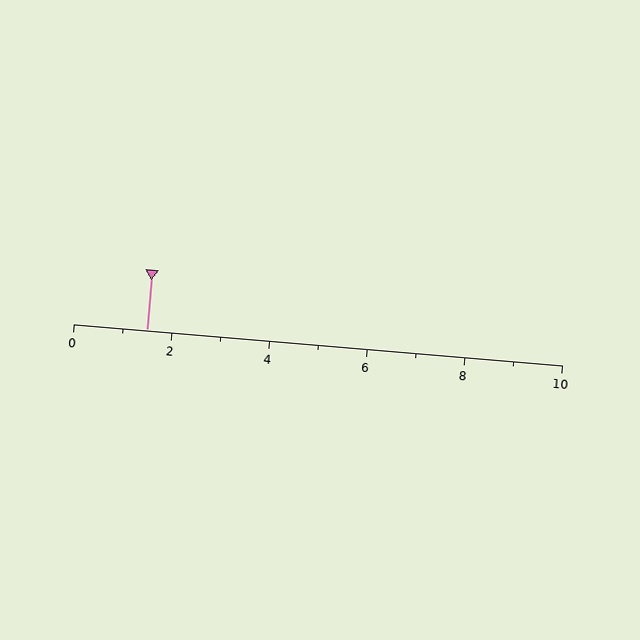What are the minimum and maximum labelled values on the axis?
The axis runs from 0 to 10.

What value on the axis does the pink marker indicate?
The marker indicates approximately 1.5.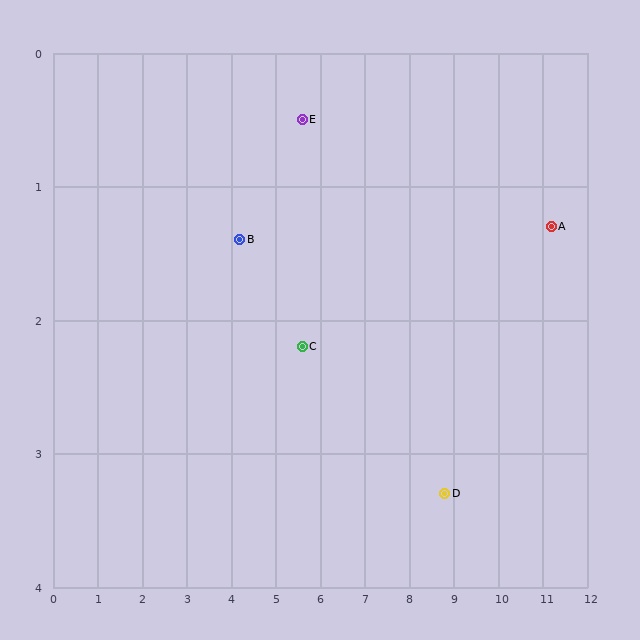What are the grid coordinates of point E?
Point E is at approximately (5.6, 0.5).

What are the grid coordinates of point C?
Point C is at approximately (5.6, 2.2).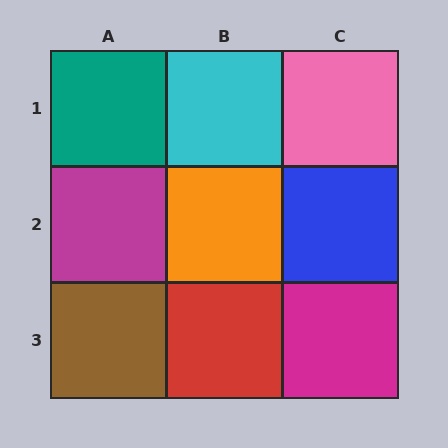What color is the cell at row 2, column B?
Orange.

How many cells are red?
1 cell is red.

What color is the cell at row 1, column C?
Pink.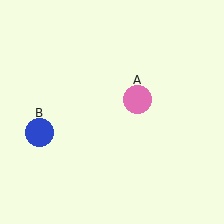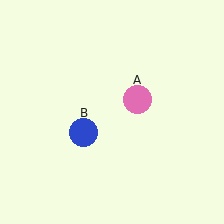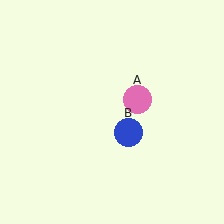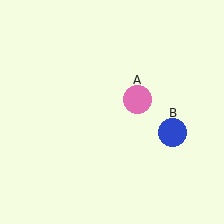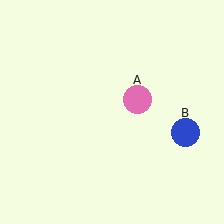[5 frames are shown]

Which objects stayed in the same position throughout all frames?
Pink circle (object A) remained stationary.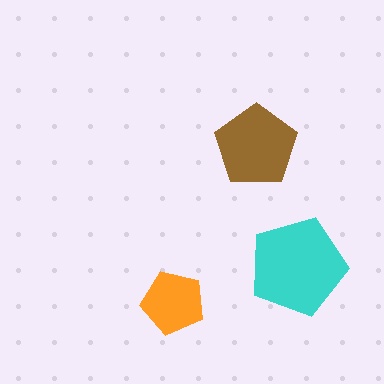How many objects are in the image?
There are 3 objects in the image.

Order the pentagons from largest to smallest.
the cyan one, the brown one, the orange one.